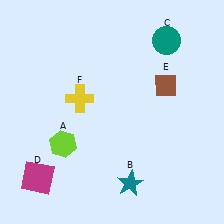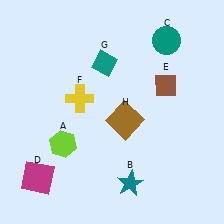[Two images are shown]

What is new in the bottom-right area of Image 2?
A brown square (H) was added in the bottom-right area of Image 2.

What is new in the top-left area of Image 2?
A teal diamond (G) was added in the top-left area of Image 2.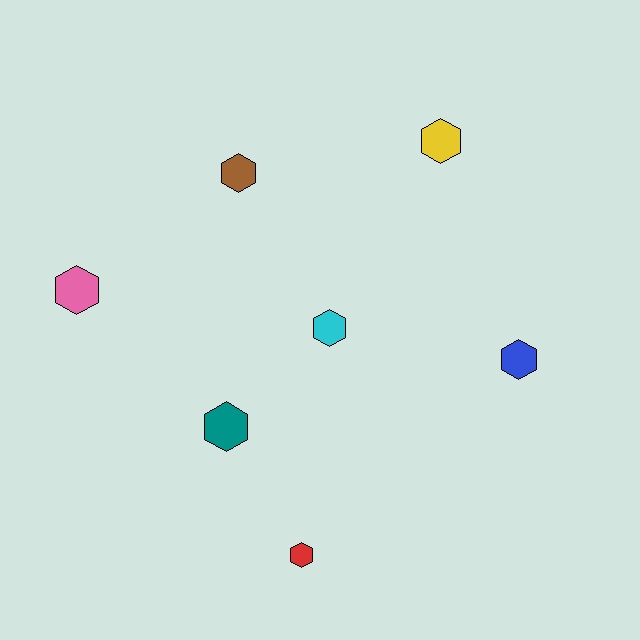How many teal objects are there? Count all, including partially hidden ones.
There is 1 teal object.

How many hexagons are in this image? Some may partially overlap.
There are 7 hexagons.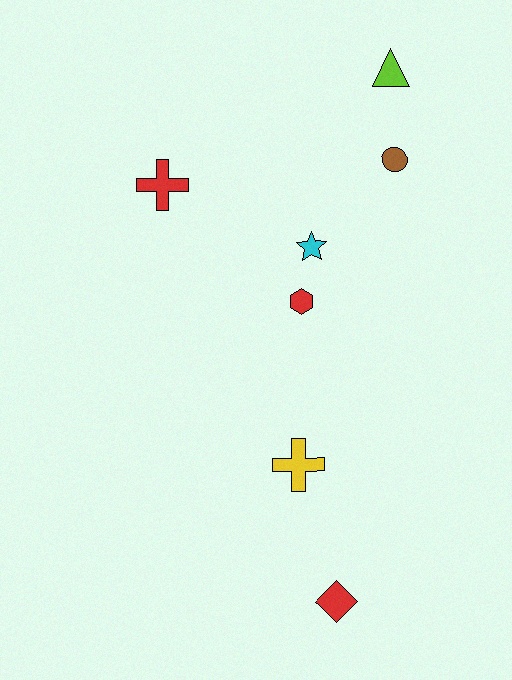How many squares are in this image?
There are no squares.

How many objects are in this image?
There are 7 objects.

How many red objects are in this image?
There are 3 red objects.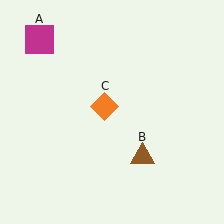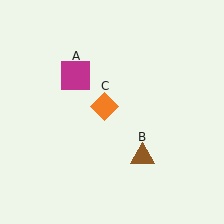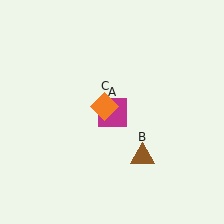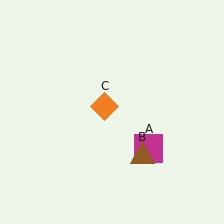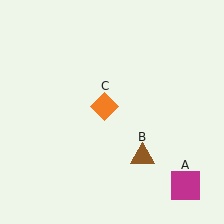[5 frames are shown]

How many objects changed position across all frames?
1 object changed position: magenta square (object A).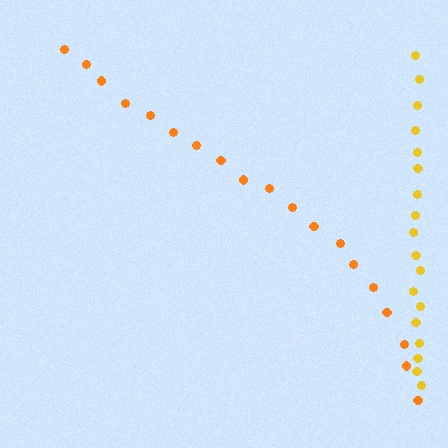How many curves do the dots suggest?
There are 2 distinct paths.